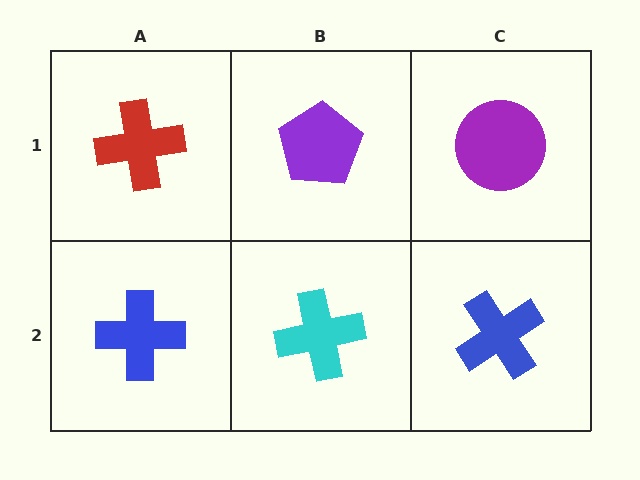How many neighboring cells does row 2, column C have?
2.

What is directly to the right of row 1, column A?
A purple pentagon.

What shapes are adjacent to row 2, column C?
A purple circle (row 1, column C), a cyan cross (row 2, column B).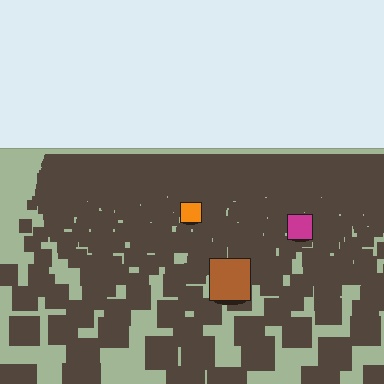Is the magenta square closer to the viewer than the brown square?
No. The brown square is closer — you can tell from the texture gradient: the ground texture is coarser near it.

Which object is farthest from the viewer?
The orange square is farthest from the viewer. It appears smaller and the ground texture around it is denser.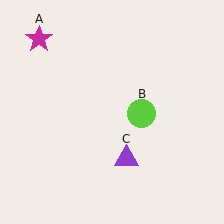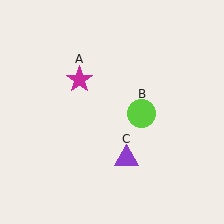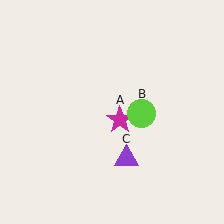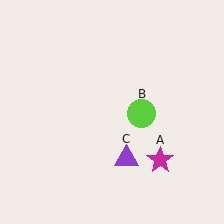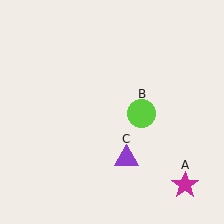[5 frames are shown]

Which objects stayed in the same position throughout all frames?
Lime circle (object B) and purple triangle (object C) remained stationary.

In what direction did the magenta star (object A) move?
The magenta star (object A) moved down and to the right.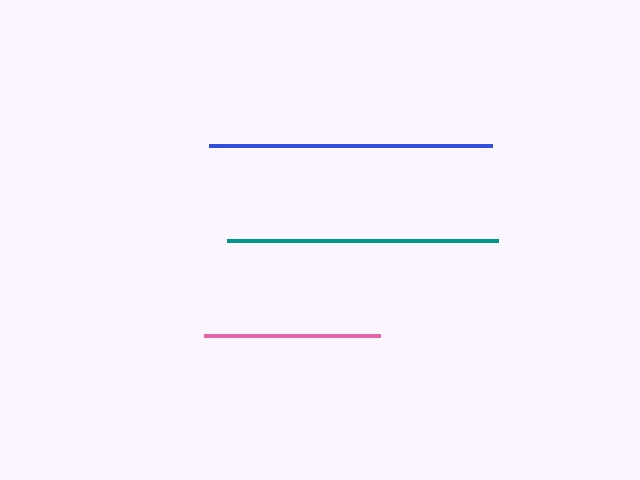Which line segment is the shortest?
The pink line is the shortest at approximately 176 pixels.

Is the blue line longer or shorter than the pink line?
The blue line is longer than the pink line.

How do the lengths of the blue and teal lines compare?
The blue and teal lines are approximately the same length.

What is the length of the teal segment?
The teal segment is approximately 270 pixels long.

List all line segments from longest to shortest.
From longest to shortest: blue, teal, pink.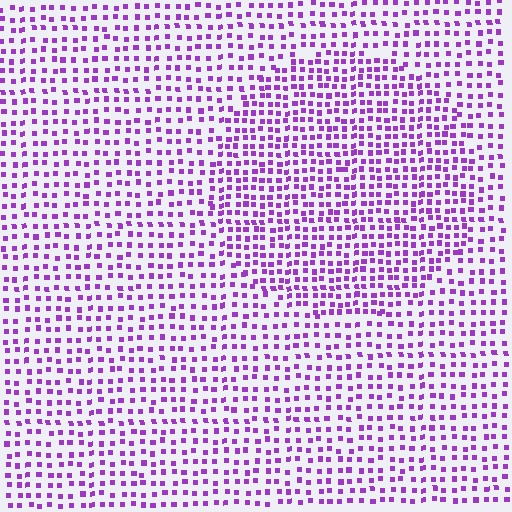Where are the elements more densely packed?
The elements are more densely packed inside the circle boundary.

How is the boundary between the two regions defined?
The boundary is defined by a change in element density (approximately 1.5x ratio). All elements are the same color, size, and shape.